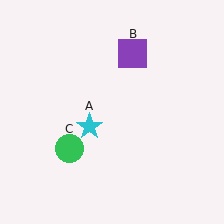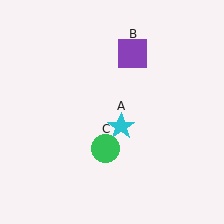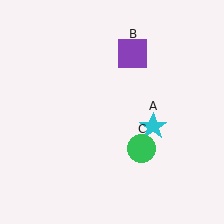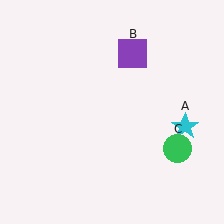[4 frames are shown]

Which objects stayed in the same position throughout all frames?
Purple square (object B) remained stationary.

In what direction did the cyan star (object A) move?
The cyan star (object A) moved right.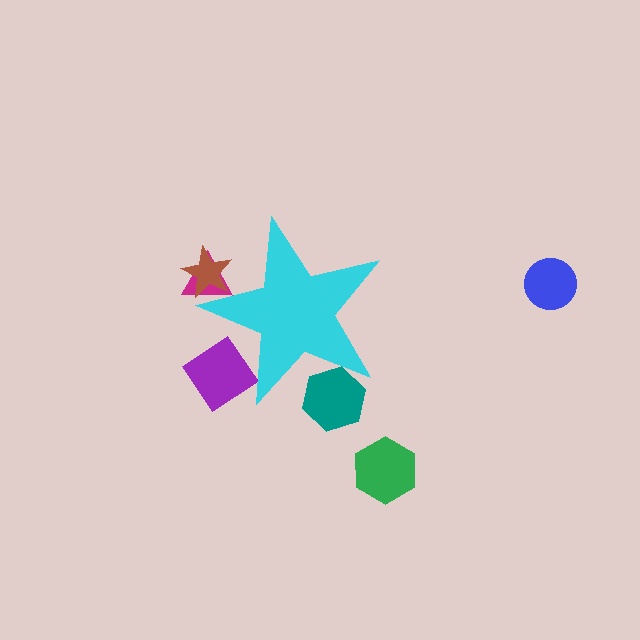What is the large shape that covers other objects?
A cyan star.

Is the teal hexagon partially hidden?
Yes, the teal hexagon is partially hidden behind the cyan star.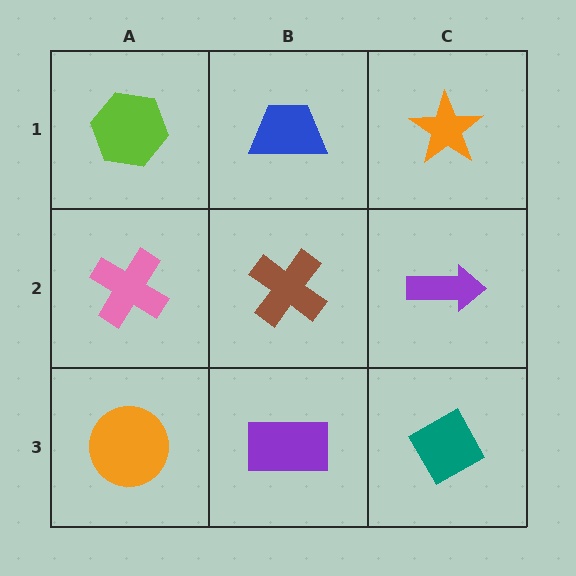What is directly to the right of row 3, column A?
A purple rectangle.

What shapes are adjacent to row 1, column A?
A pink cross (row 2, column A), a blue trapezoid (row 1, column B).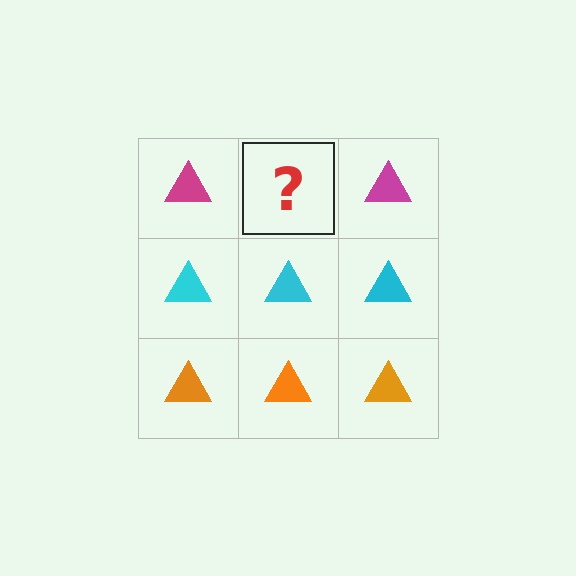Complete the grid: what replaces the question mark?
The question mark should be replaced with a magenta triangle.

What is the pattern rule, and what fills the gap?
The rule is that each row has a consistent color. The gap should be filled with a magenta triangle.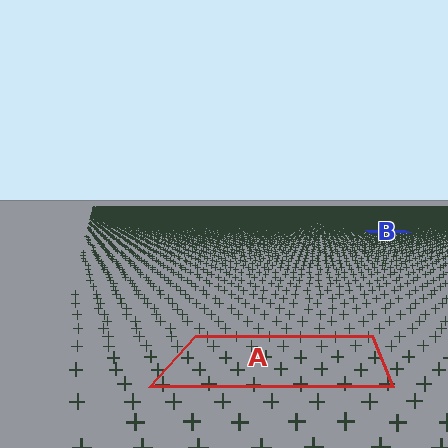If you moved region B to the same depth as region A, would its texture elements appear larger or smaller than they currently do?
They would appear larger. At a closer depth, the same texture elements are projected at a bigger on-screen size.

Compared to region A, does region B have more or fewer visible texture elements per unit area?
Region B has more texture elements per unit area — they are packed more densely because it is farther away.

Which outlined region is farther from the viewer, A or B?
Region B is farther from the viewer — the texture elements inside it appear smaller and more densely packed.